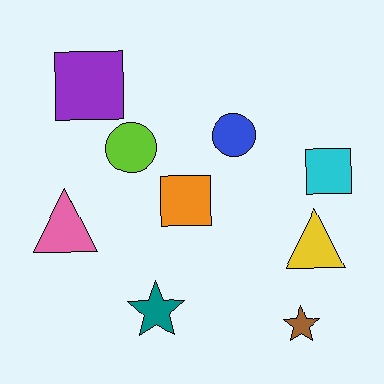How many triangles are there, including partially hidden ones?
There are 2 triangles.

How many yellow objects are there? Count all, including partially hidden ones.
There is 1 yellow object.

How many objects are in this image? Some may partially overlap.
There are 9 objects.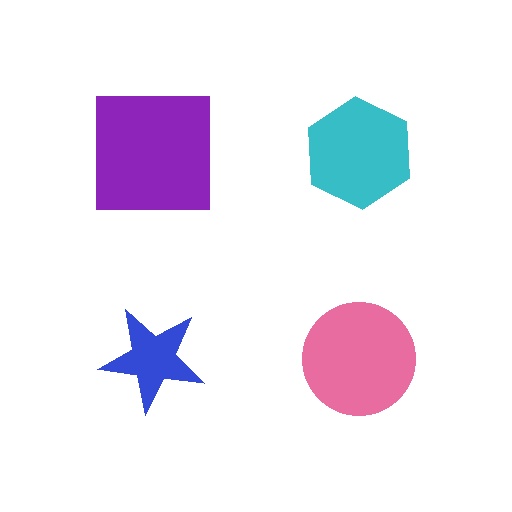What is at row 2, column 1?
A blue star.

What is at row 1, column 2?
A cyan hexagon.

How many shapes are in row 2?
2 shapes.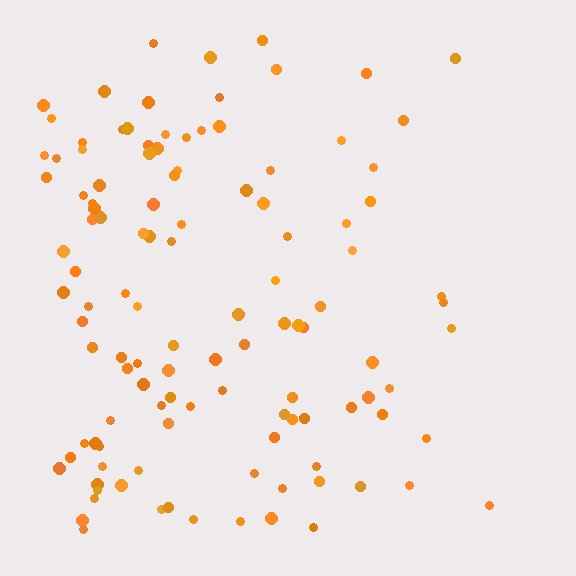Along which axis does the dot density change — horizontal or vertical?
Horizontal.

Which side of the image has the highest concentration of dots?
The left.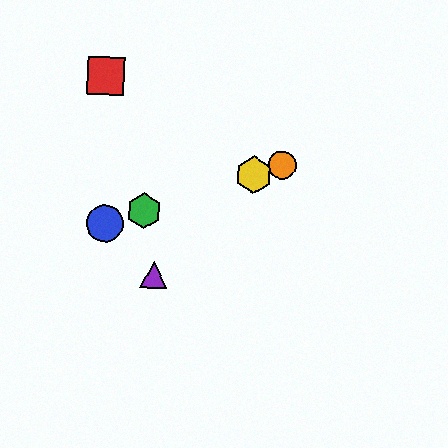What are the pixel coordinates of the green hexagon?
The green hexagon is at (144, 211).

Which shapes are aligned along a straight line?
The blue circle, the green hexagon, the yellow hexagon, the orange circle are aligned along a straight line.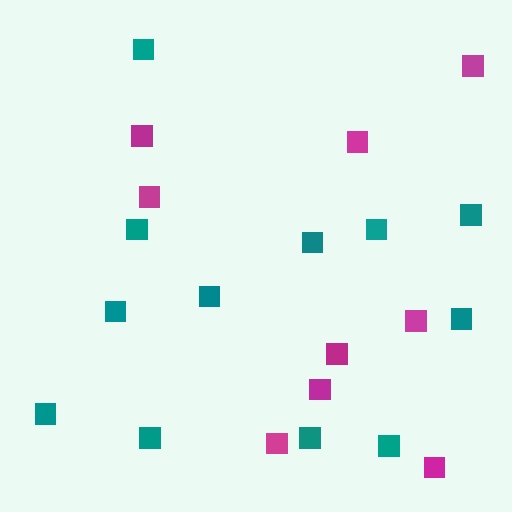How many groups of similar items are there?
There are 2 groups: one group of teal squares (12) and one group of magenta squares (9).